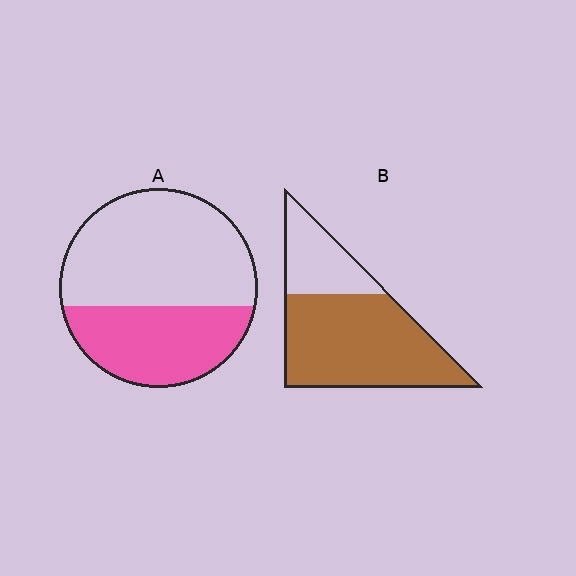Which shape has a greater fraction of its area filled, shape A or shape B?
Shape B.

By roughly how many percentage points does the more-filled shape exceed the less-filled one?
By roughly 35 percentage points (B over A).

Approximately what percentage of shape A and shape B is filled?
A is approximately 40% and B is approximately 70%.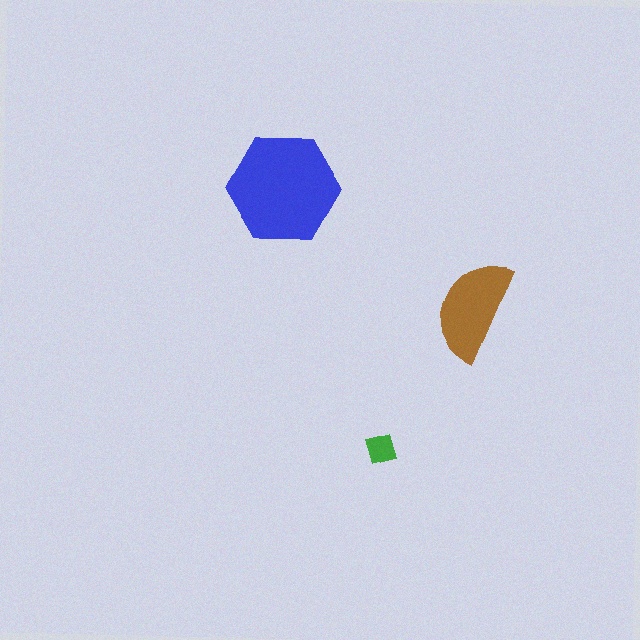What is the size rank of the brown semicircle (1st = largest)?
2nd.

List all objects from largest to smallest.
The blue hexagon, the brown semicircle, the green diamond.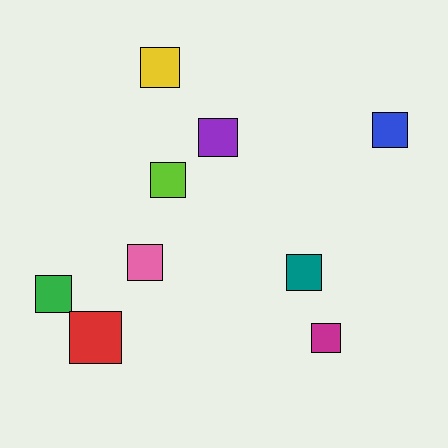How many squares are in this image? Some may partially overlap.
There are 9 squares.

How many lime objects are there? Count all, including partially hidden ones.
There is 1 lime object.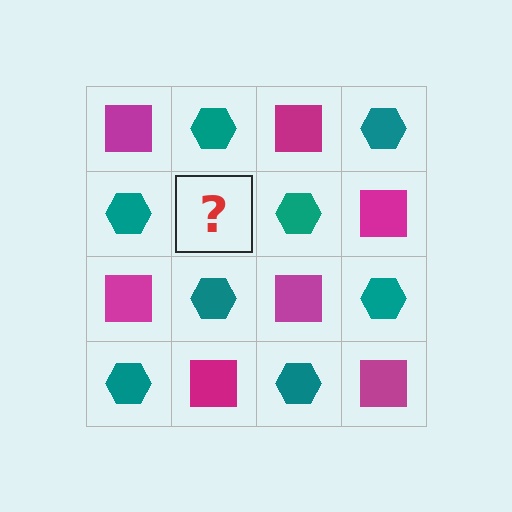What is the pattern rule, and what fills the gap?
The rule is that it alternates magenta square and teal hexagon in a checkerboard pattern. The gap should be filled with a magenta square.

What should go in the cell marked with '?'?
The missing cell should contain a magenta square.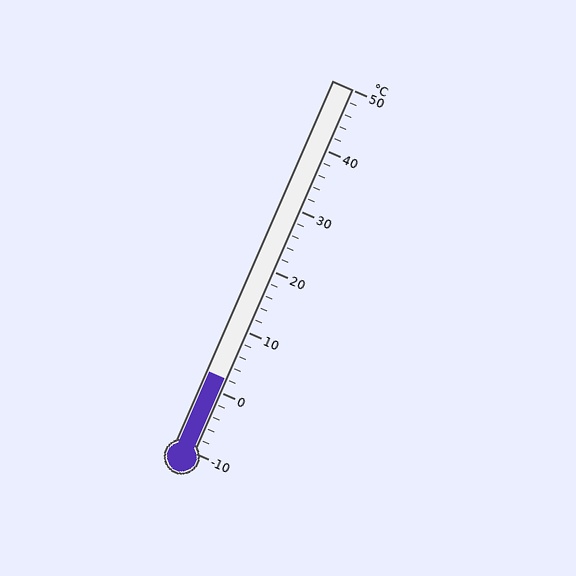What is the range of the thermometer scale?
The thermometer scale ranges from -10°C to 50°C.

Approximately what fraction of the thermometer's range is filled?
The thermometer is filled to approximately 20% of its range.